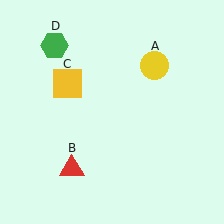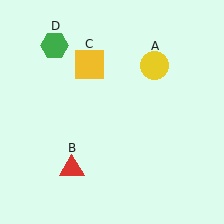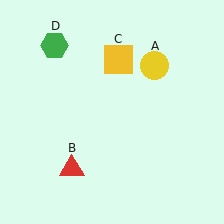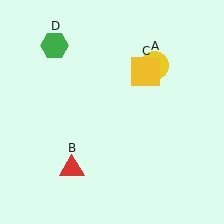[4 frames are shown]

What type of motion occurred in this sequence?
The yellow square (object C) rotated clockwise around the center of the scene.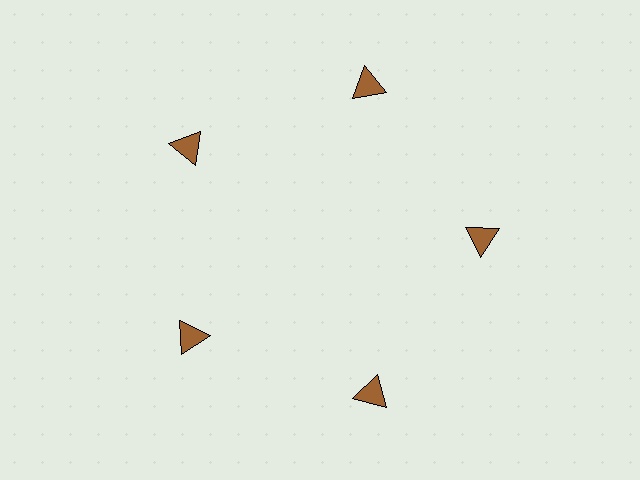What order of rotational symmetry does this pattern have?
This pattern has 5-fold rotational symmetry.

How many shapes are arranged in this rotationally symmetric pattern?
There are 5 shapes, arranged in 5 groups of 1.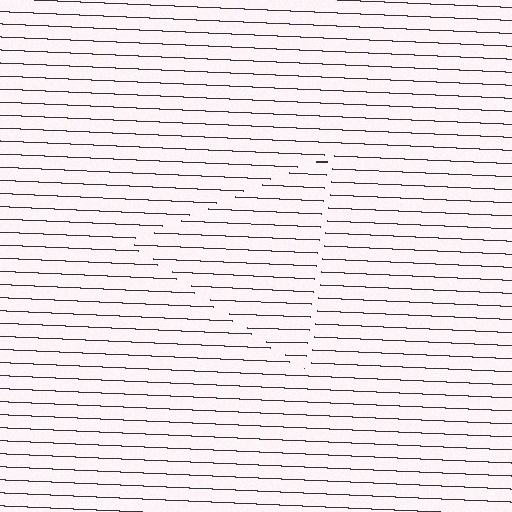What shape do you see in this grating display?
An illusory triangle. The interior of the shape contains the same grating, shifted by half a period — the contour is defined by the phase discontinuity where line-ends from the inner and outer gratings abut.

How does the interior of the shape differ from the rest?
The interior of the shape contains the same grating, shifted by half a period — the contour is defined by the phase discontinuity where line-ends from the inner and outer gratings abut.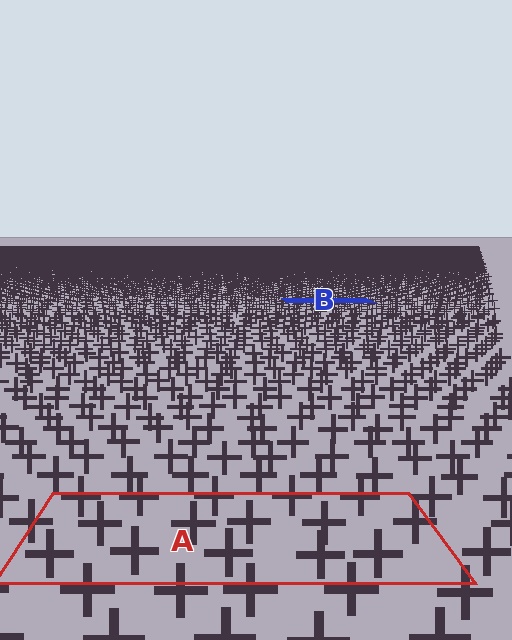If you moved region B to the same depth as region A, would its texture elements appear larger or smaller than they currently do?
They would appear larger. At a closer depth, the same texture elements are projected at a bigger on-screen size.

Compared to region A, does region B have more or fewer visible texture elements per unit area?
Region B has more texture elements per unit area — they are packed more densely because it is farther away.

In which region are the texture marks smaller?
The texture marks are smaller in region B, because it is farther away.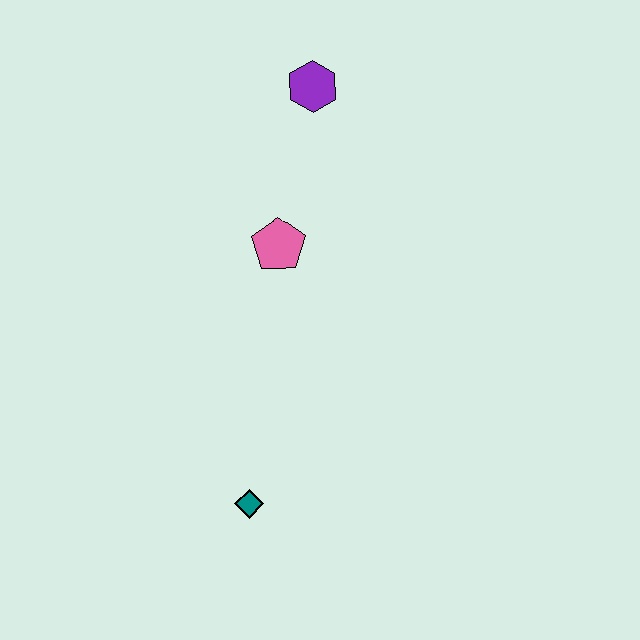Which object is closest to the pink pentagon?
The purple hexagon is closest to the pink pentagon.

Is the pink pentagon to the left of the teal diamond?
No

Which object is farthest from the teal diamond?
The purple hexagon is farthest from the teal diamond.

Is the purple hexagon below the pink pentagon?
No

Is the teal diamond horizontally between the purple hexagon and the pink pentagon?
No